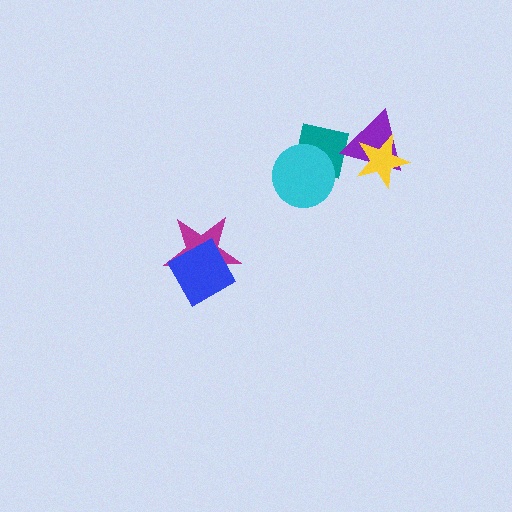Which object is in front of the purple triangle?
The yellow star is in front of the purple triangle.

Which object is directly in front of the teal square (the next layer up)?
The purple triangle is directly in front of the teal square.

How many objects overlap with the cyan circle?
1 object overlaps with the cyan circle.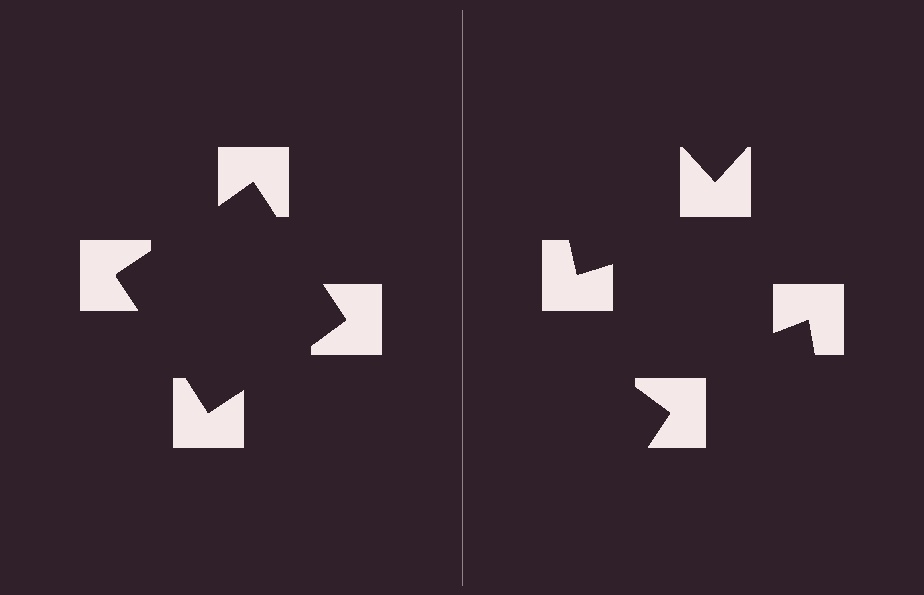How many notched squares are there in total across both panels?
8 — 4 on each side.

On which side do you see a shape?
An illusory square appears on the left side. On the right side the wedge cuts are rotated, so no coherent shape forms.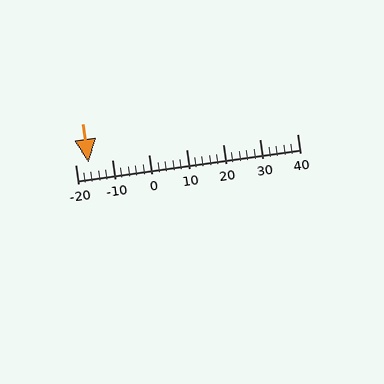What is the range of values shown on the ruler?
The ruler shows values from -20 to 40.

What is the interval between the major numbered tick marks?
The major tick marks are spaced 10 units apart.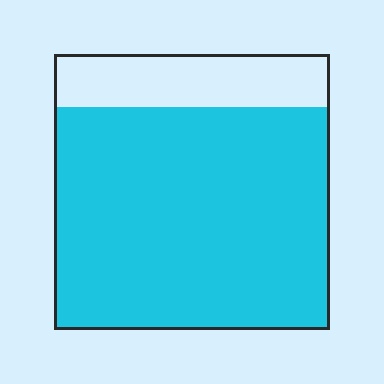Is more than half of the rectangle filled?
Yes.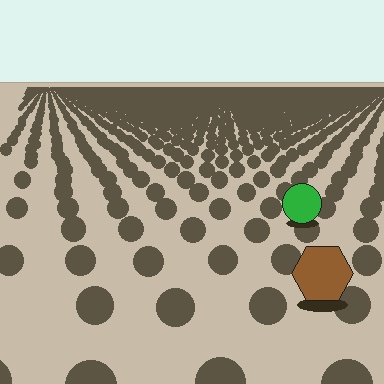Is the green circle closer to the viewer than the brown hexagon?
No. The brown hexagon is closer — you can tell from the texture gradient: the ground texture is coarser near it.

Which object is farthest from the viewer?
The green circle is farthest from the viewer. It appears smaller and the ground texture around it is denser.